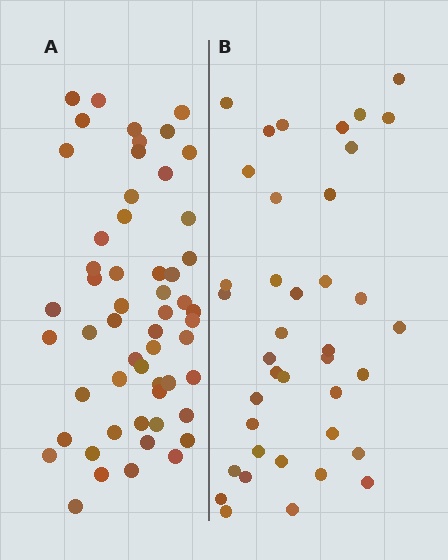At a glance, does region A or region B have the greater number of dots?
Region A (the left region) has more dots.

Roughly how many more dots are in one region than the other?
Region A has approximately 15 more dots than region B.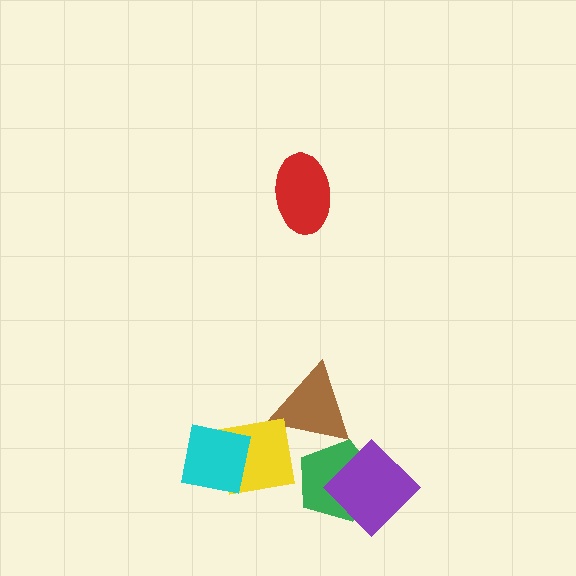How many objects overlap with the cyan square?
1 object overlaps with the cyan square.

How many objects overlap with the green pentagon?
2 objects overlap with the green pentagon.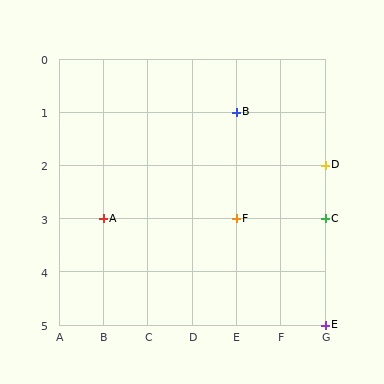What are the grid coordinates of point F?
Point F is at grid coordinates (E, 3).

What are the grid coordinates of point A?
Point A is at grid coordinates (B, 3).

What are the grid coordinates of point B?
Point B is at grid coordinates (E, 1).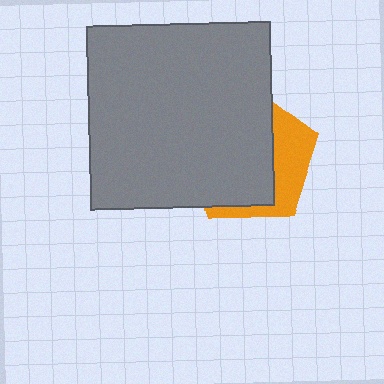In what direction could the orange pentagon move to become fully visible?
The orange pentagon could move right. That would shift it out from behind the gray square entirely.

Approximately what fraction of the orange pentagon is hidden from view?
Roughly 68% of the orange pentagon is hidden behind the gray square.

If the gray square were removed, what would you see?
You would see the complete orange pentagon.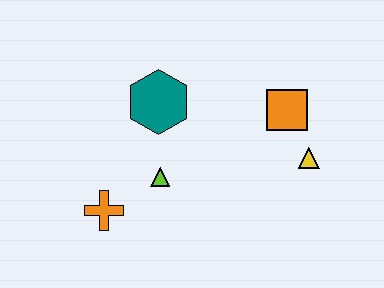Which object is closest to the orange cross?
The lime triangle is closest to the orange cross.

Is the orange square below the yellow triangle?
No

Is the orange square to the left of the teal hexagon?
No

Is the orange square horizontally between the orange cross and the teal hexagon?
No